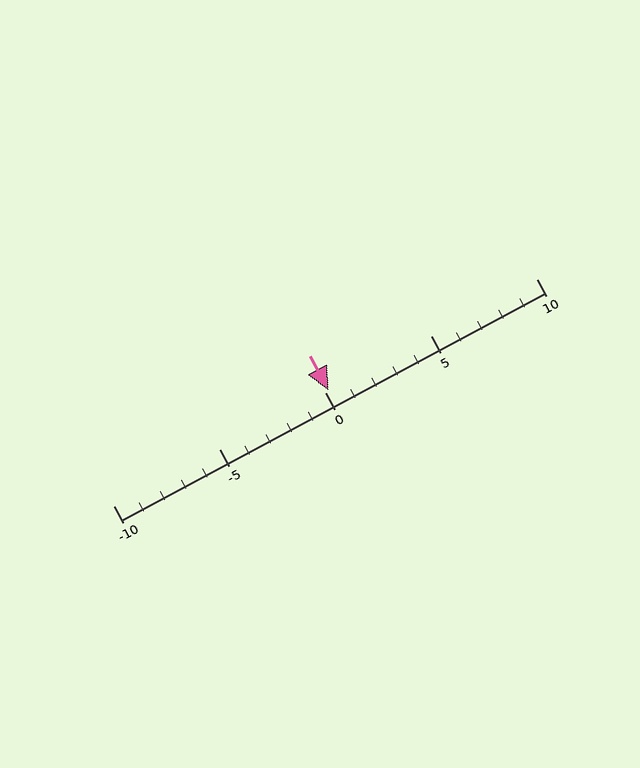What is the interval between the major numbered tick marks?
The major tick marks are spaced 5 units apart.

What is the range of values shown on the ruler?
The ruler shows values from -10 to 10.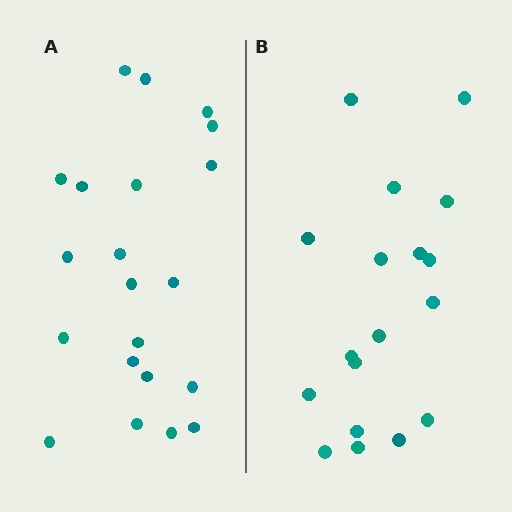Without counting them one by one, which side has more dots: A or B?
Region A (the left region) has more dots.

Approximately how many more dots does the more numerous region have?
Region A has just a few more — roughly 2 or 3 more dots than region B.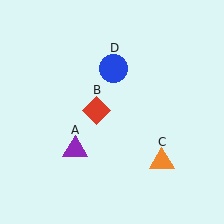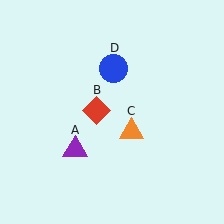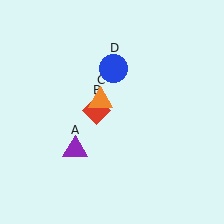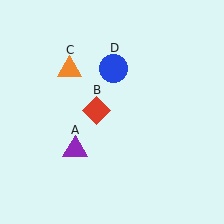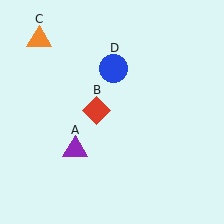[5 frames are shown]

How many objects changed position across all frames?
1 object changed position: orange triangle (object C).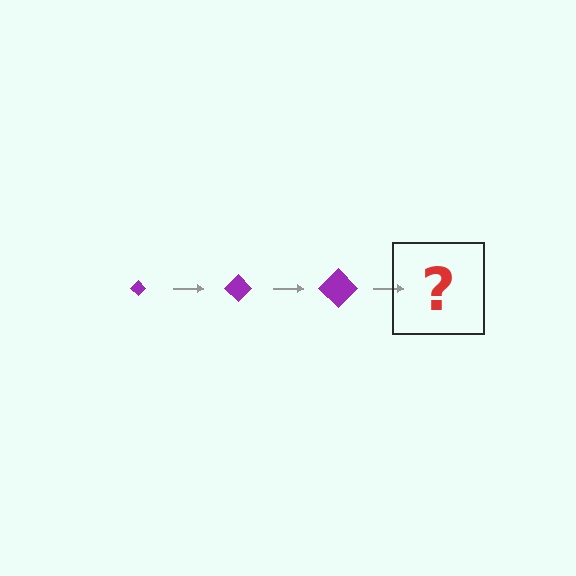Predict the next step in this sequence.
The next step is a purple diamond, larger than the previous one.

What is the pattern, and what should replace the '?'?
The pattern is that the diamond gets progressively larger each step. The '?' should be a purple diamond, larger than the previous one.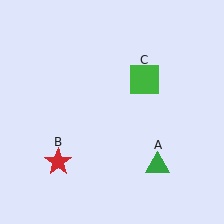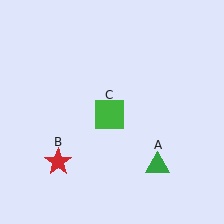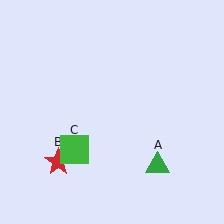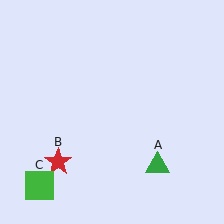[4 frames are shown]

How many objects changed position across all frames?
1 object changed position: green square (object C).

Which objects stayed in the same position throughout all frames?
Green triangle (object A) and red star (object B) remained stationary.